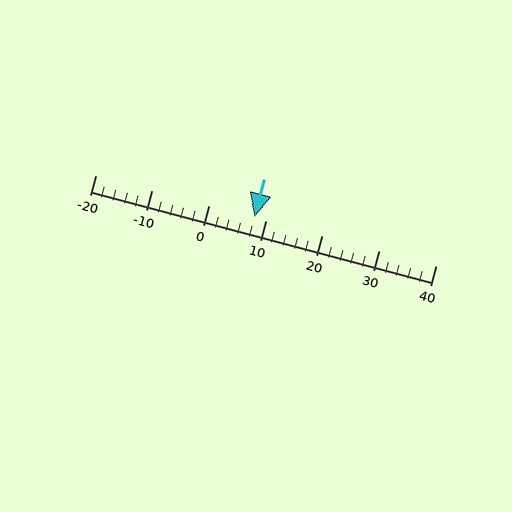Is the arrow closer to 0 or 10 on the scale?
The arrow is closer to 10.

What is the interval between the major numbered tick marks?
The major tick marks are spaced 10 units apart.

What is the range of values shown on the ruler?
The ruler shows values from -20 to 40.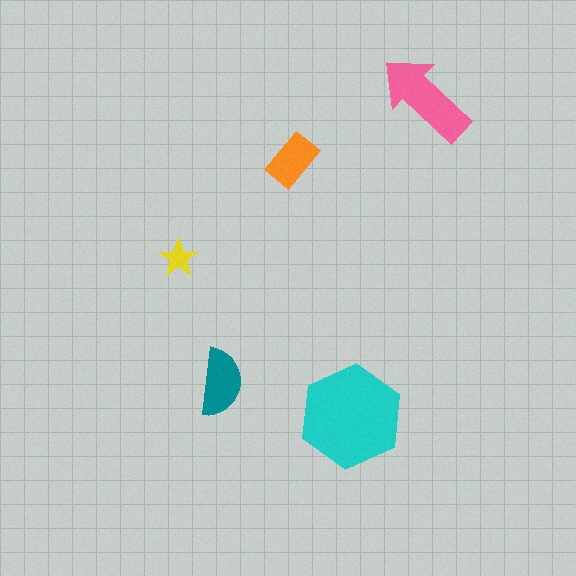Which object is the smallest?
The yellow star.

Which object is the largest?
The cyan hexagon.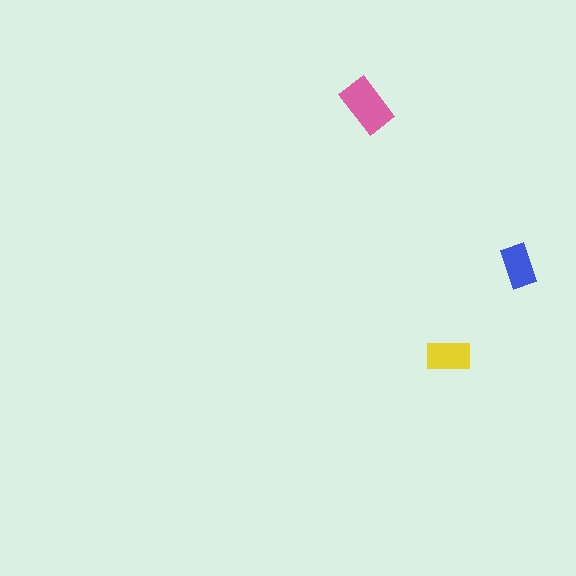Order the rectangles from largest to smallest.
the pink one, the yellow one, the blue one.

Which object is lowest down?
The yellow rectangle is bottommost.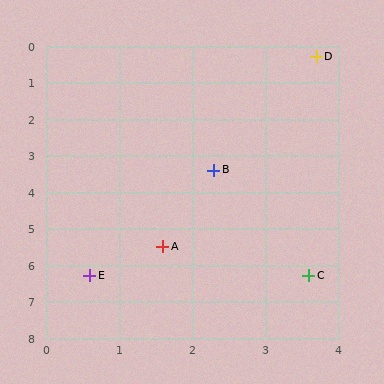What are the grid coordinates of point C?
Point C is at approximately (3.6, 6.3).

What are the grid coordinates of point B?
Point B is at approximately (2.3, 3.4).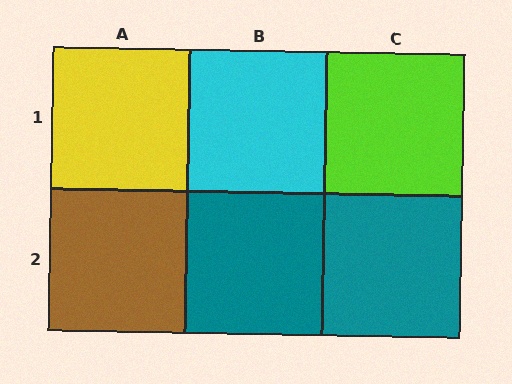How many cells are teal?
2 cells are teal.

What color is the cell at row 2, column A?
Brown.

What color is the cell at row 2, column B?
Teal.